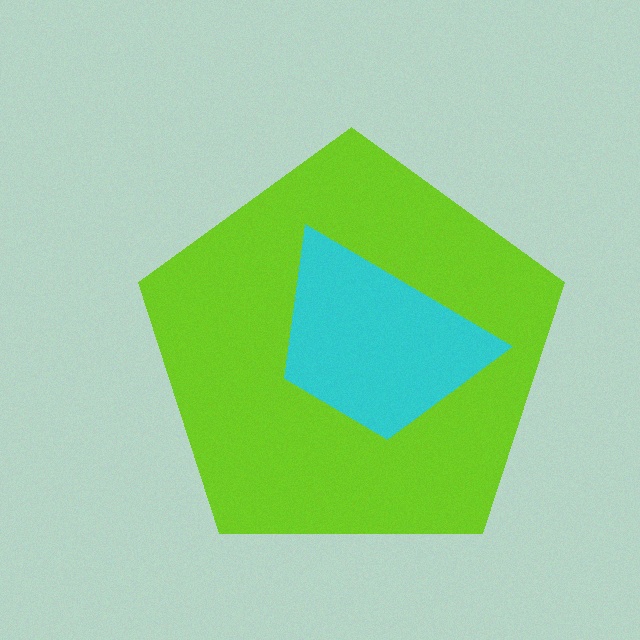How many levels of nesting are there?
2.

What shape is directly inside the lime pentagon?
The cyan trapezoid.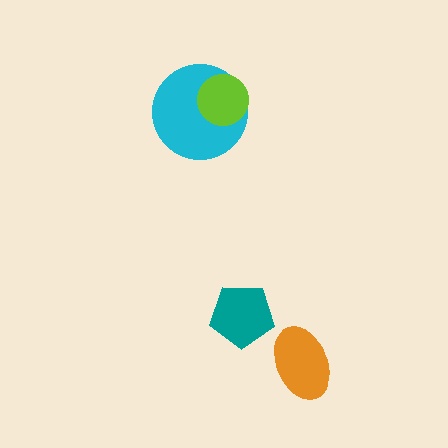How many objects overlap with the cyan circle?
1 object overlaps with the cyan circle.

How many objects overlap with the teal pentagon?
0 objects overlap with the teal pentagon.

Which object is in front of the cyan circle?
The lime circle is in front of the cyan circle.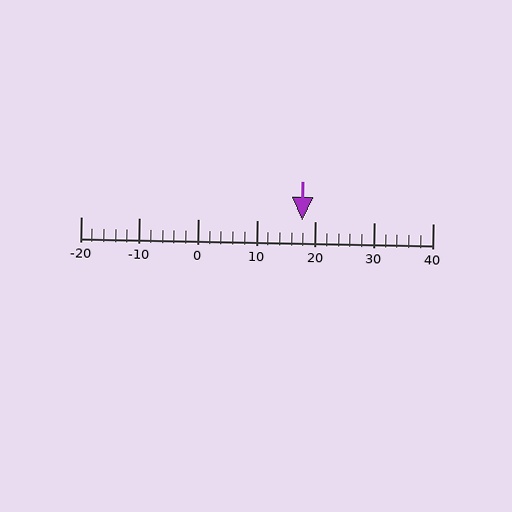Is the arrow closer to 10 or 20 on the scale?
The arrow is closer to 20.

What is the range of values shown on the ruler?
The ruler shows values from -20 to 40.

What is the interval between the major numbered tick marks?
The major tick marks are spaced 10 units apart.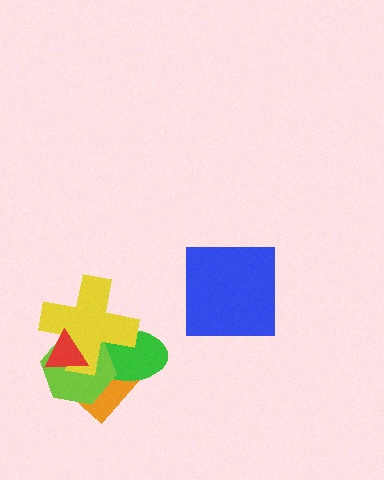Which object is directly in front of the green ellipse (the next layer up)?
The lime hexagon is directly in front of the green ellipse.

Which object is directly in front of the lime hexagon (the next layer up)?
The yellow cross is directly in front of the lime hexagon.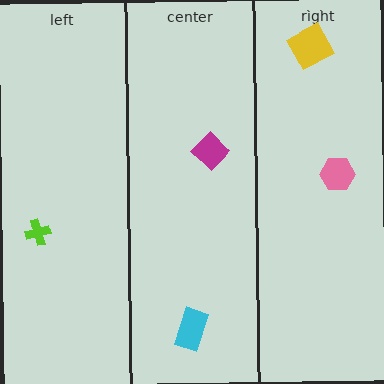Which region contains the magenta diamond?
The center region.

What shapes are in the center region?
The magenta diamond, the cyan rectangle.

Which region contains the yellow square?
The right region.